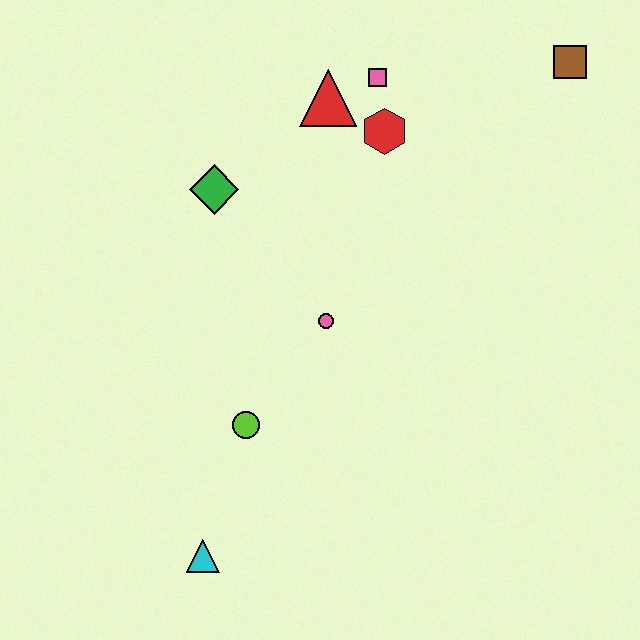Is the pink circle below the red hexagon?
Yes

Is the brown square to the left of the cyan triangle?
No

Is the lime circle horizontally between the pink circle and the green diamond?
Yes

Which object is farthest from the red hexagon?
The cyan triangle is farthest from the red hexagon.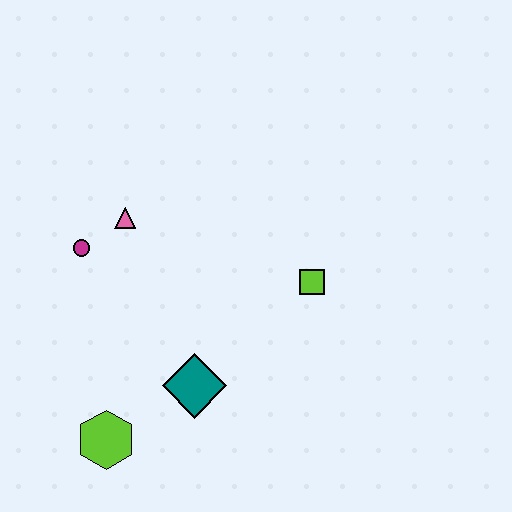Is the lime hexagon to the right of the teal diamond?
No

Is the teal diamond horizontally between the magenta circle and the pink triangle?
No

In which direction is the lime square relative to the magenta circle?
The lime square is to the right of the magenta circle.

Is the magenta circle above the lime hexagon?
Yes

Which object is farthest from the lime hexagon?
The lime square is farthest from the lime hexagon.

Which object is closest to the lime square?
The teal diamond is closest to the lime square.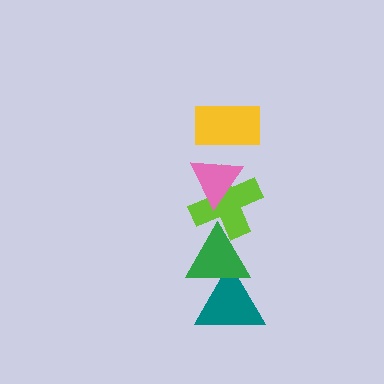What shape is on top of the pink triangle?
The yellow rectangle is on top of the pink triangle.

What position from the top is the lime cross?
The lime cross is 3rd from the top.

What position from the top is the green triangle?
The green triangle is 4th from the top.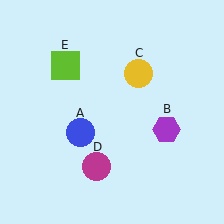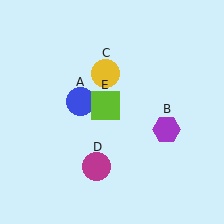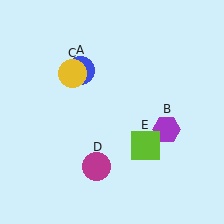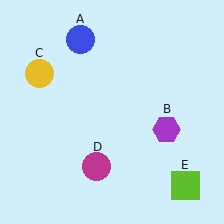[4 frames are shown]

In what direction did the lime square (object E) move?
The lime square (object E) moved down and to the right.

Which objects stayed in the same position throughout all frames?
Purple hexagon (object B) and magenta circle (object D) remained stationary.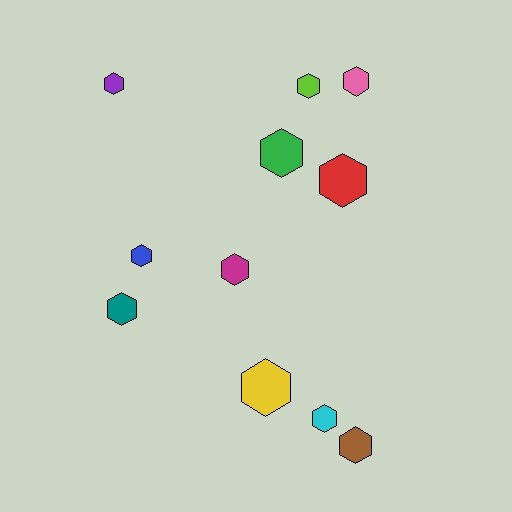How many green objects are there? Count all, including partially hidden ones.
There is 1 green object.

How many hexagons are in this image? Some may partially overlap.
There are 11 hexagons.